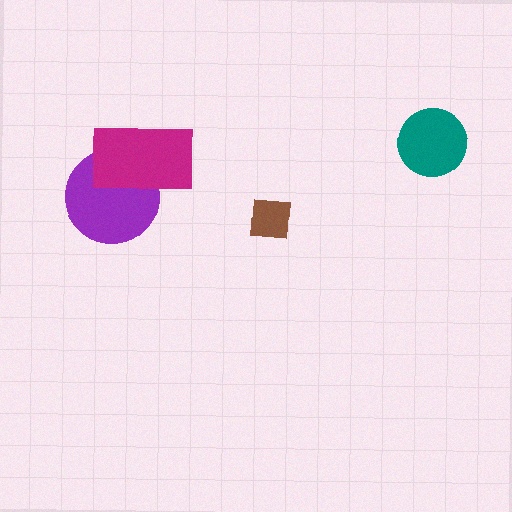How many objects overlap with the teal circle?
0 objects overlap with the teal circle.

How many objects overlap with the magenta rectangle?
1 object overlaps with the magenta rectangle.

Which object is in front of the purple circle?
The magenta rectangle is in front of the purple circle.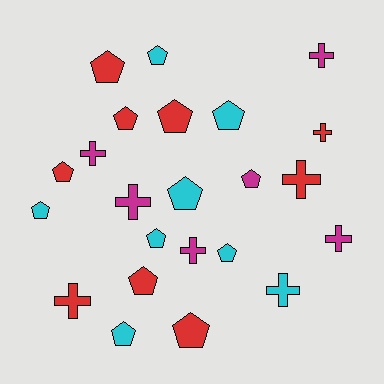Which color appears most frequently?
Red, with 9 objects.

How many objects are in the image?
There are 23 objects.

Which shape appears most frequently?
Pentagon, with 14 objects.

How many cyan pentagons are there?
There are 7 cyan pentagons.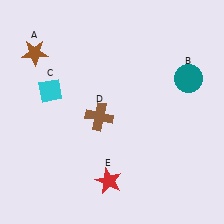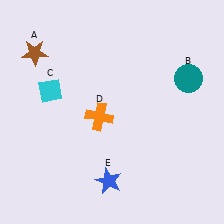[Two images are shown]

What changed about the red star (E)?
In Image 1, E is red. In Image 2, it changed to blue.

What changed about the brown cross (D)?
In Image 1, D is brown. In Image 2, it changed to orange.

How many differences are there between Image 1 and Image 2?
There are 2 differences between the two images.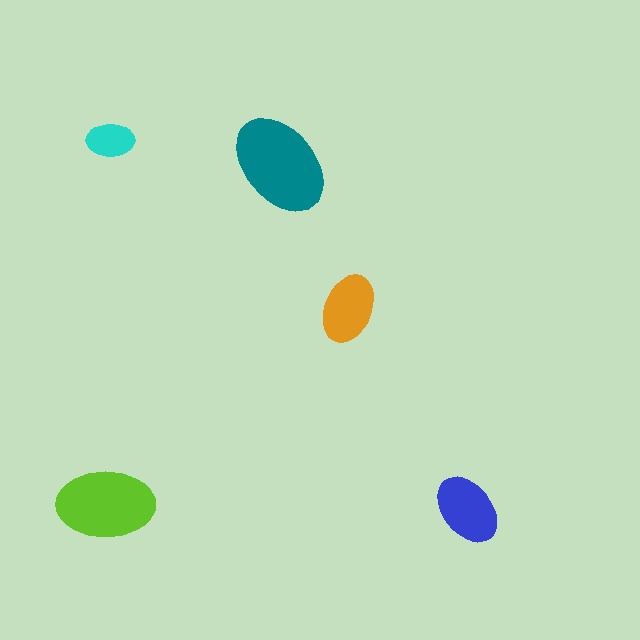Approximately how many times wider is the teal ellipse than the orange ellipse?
About 1.5 times wider.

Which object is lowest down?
The blue ellipse is bottommost.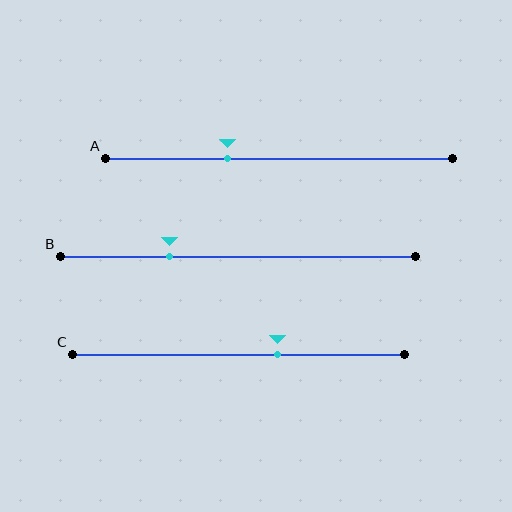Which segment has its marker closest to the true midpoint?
Segment C has its marker closest to the true midpoint.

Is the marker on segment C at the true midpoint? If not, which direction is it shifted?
No, the marker on segment C is shifted to the right by about 12% of the segment length.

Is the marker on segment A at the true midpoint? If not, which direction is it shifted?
No, the marker on segment A is shifted to the left by about 15% of the segment length.